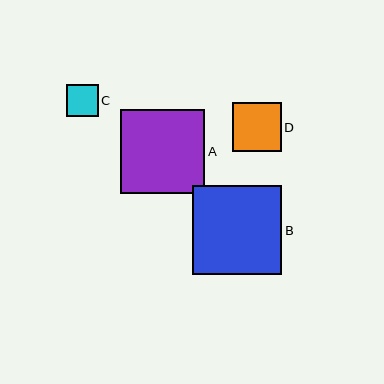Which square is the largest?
Square B is the largest with a size of approximately 89 pixels.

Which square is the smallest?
Square C is the smallest with a size of approximately 32 pixels.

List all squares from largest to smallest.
From largest to smallest: B, A, D, C.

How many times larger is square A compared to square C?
Square A is approximately 2.6 times the size of square C.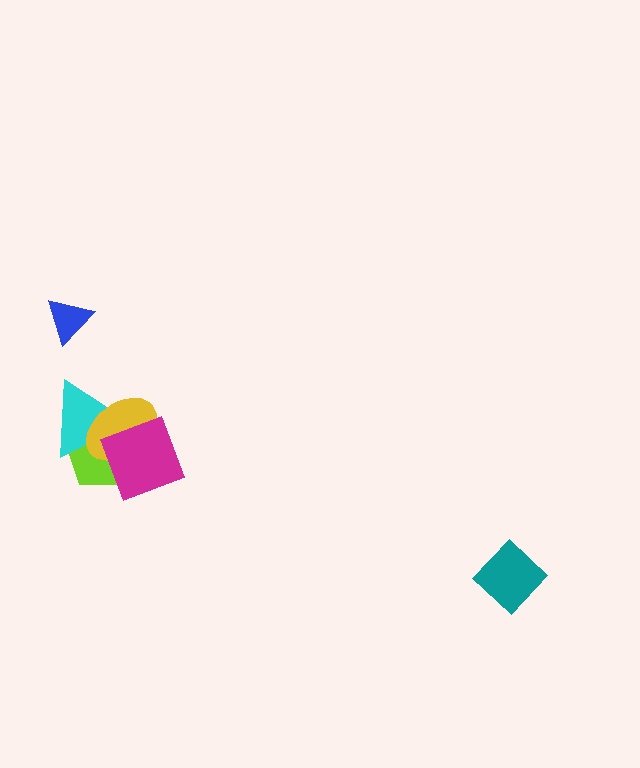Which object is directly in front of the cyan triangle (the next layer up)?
The yellow ellipse is directly in front of the cyan triangle.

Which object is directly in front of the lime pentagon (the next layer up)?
The cyan triangle is directly in front of the lime pentagon.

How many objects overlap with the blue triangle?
0 objects overlap with the blue triangle.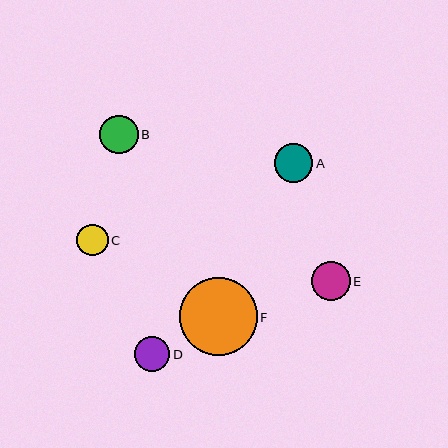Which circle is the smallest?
Circle C is the smallest with a size of approximately 31 pixels.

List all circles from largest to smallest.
From largest to smallest: F, E, A, B, D, C.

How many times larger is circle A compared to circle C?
Circle A is approximately 1.2 times the size of circle C.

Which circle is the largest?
Circle F is the largest with a size of approximately 78 pixels.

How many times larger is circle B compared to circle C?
Circle B is approximately 1.2 times the size of circle C.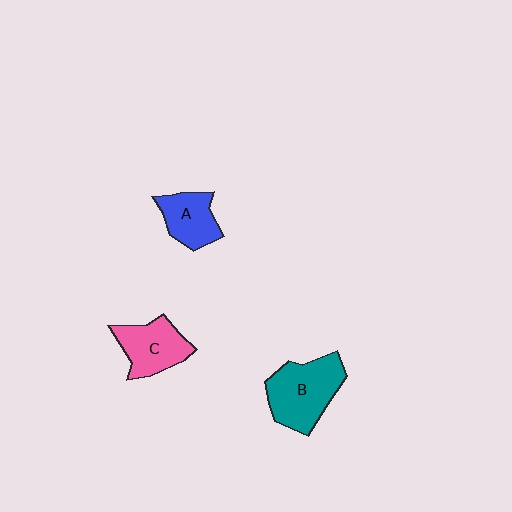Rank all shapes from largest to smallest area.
From largest to smallest: B (teal), C (pink), A (blue).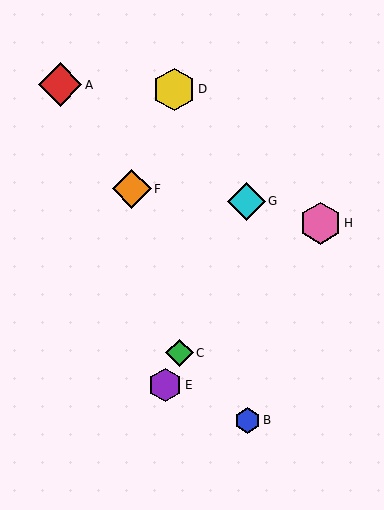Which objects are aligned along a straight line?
Objects C, E, G are aligned along a straight line.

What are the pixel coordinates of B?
Object B is at (248, 420).